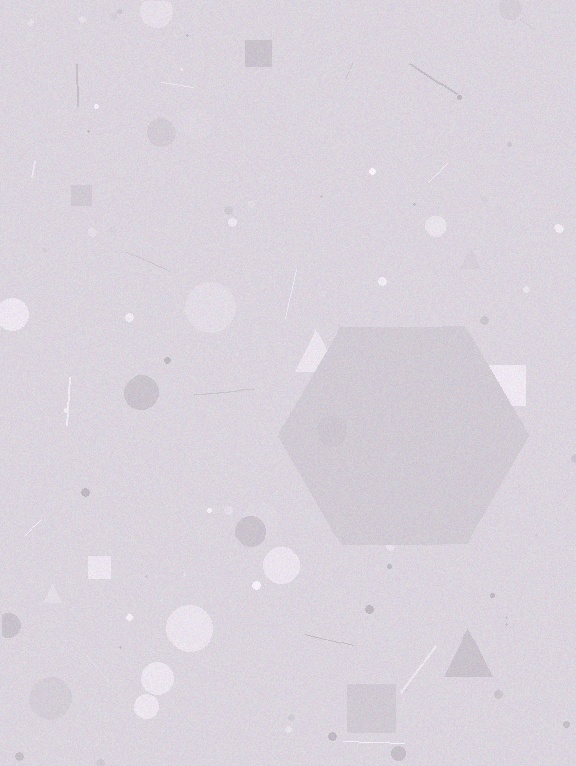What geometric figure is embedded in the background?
A hexagon is embedded in the background.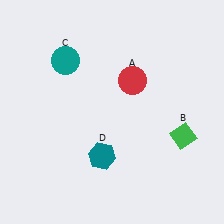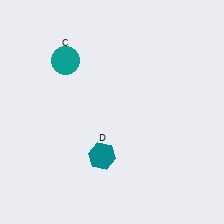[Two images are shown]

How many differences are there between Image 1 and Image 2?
There are 2 differences between the two images.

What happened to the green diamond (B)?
The green diamond (B) was removed in Image 2. It was in the bottom-right area of Image 1.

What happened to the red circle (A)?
The red circle (A) was removed in Image 2. It was in the top-right area of Image 1.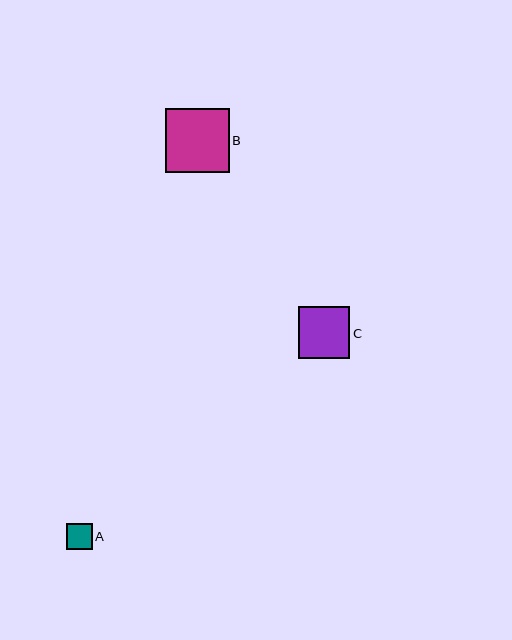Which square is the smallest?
Square A is the smallest with a size of approximately 25 pixels.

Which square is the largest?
Square B is the largest with a size of approximately 63 pixels.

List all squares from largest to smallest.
From largest to smallest: B, C, A.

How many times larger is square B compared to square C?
Square B is approximately 1.2 times the size of square C.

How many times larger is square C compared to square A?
Square C is approximately 2.0 times the size of square A.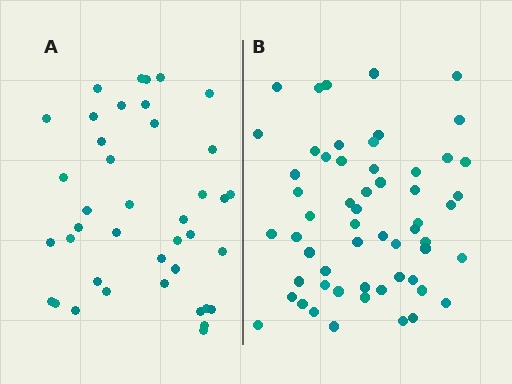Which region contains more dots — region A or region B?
Region B (the right region) has more dots.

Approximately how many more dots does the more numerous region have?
Region B has approximately 15 more dots than region A.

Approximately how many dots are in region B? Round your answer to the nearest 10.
About 60 dots. (The exact count is 57, which rounds to 60.)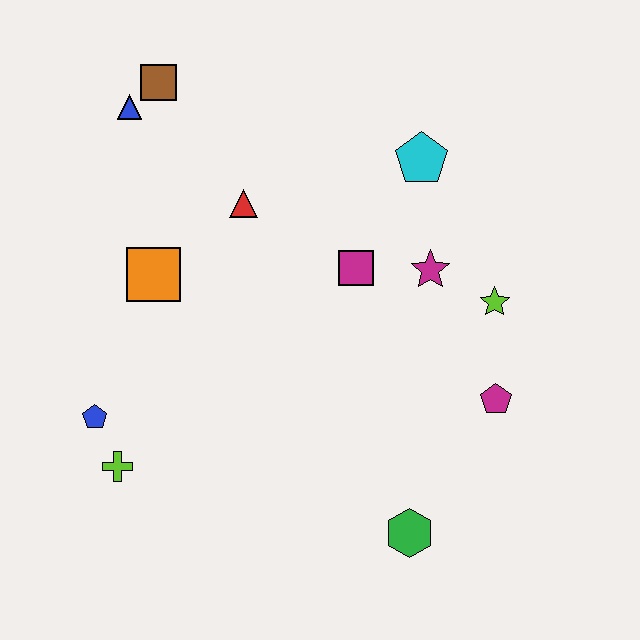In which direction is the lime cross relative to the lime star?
The lime cross is to the left of the lime star.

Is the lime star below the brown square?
Yes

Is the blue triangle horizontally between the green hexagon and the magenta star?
No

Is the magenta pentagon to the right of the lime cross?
Yes